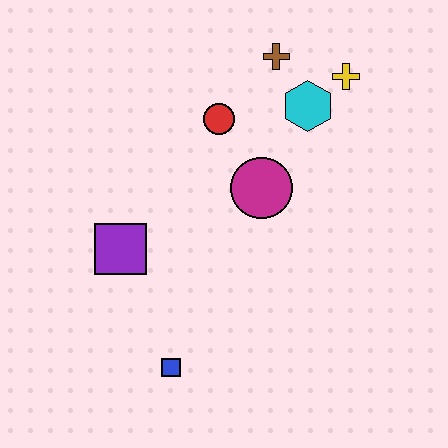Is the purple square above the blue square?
Yes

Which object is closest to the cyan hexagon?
The yellow cross is closest to the cyan hexagon.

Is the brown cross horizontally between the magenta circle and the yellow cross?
Yes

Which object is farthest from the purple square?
The yellow cross is farthest from the purple square.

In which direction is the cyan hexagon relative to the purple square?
The cyan hexagon is to the right of the purple square.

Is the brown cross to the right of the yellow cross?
No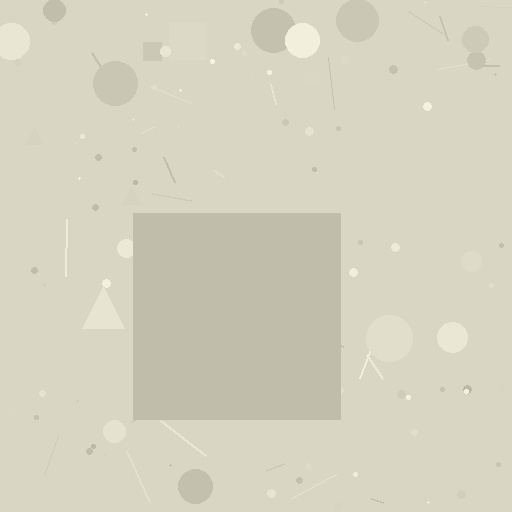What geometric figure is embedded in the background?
A square is embedded in the background.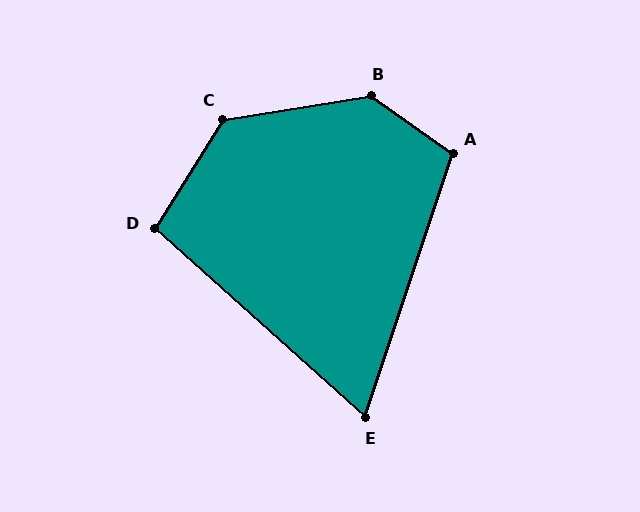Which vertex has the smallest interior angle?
E, at approximately 66 degrees.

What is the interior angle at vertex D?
Approximately 100 degrees (obtuse).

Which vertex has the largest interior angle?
B, at approximately 136 degrees.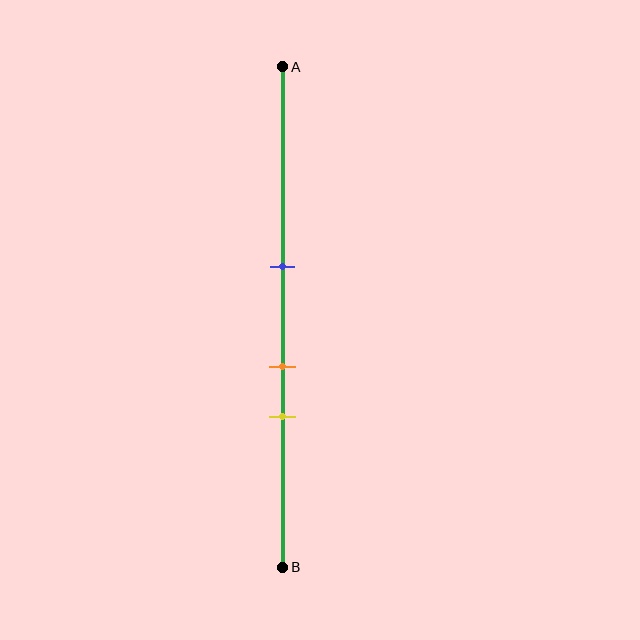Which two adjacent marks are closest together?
The orange and yellow marks are the closest adjacent pair.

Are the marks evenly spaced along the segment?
Yes, the marks are approximately evenly spaced.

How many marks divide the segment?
There are 3 marks dividing the segment.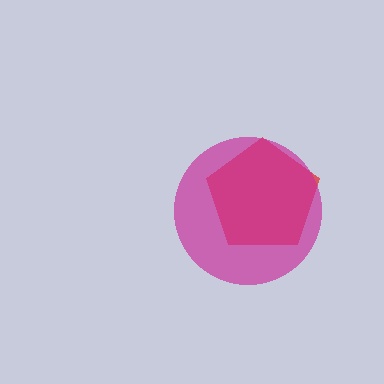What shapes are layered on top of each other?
The layered shapes are: a red pentagon, a magenta circle.